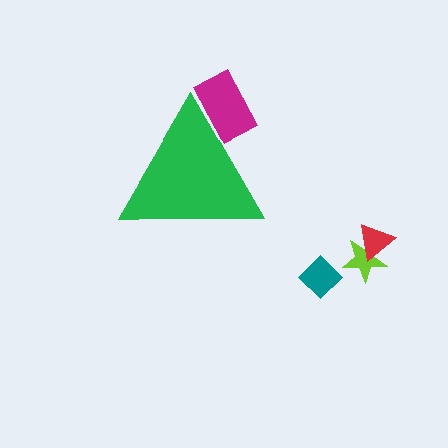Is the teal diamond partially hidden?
No, the teal diamond is fully visible.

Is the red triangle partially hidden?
No, the red triangle is fully visible.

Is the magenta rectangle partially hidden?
Yes, the magenta rectangle is partially hidden behind the green triangle.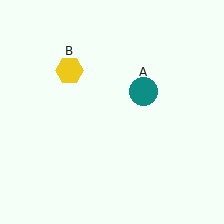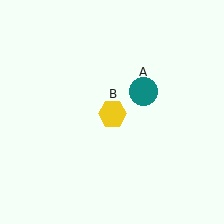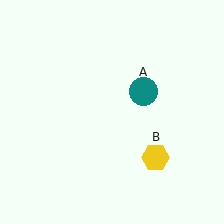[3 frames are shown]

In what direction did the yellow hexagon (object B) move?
The yellow hexagon (object B) moved down and to the right.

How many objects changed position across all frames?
1 object changed position: yellow hexagon (object B).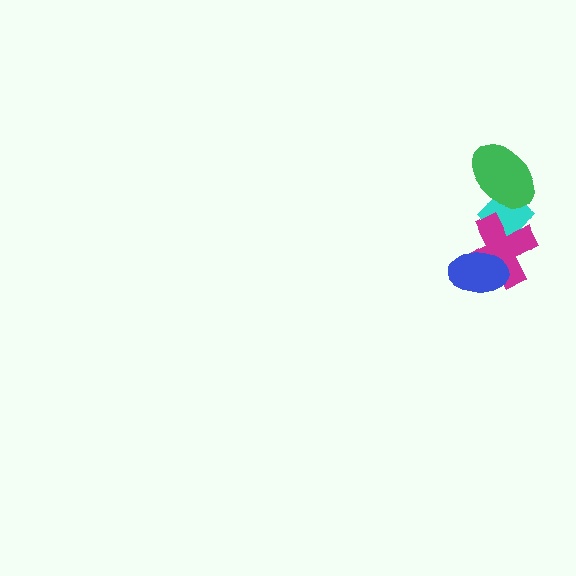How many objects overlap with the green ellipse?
1 object overlaps with the green ellipse.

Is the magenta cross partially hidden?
Yes, it is partially covered by another shape.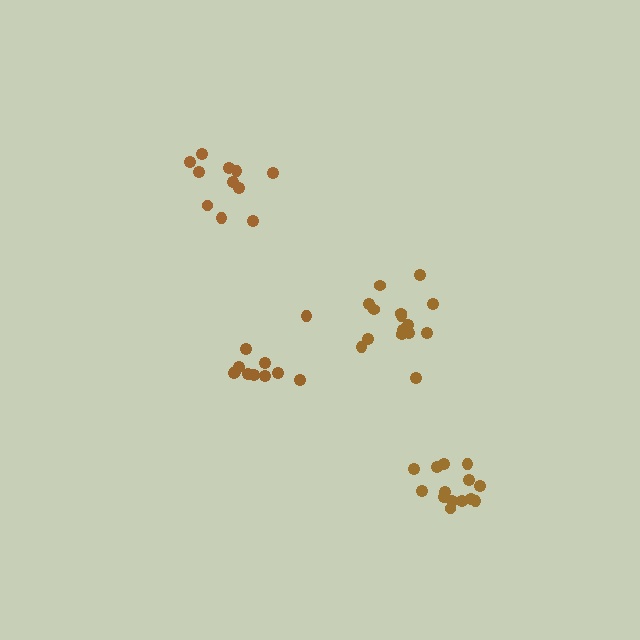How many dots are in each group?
Group 1: 15 dots, Group 2: 11 dots, Group 3: 14 dots, Group 4: 11 dots (51 total).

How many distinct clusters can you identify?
There are 4 distinct clusters.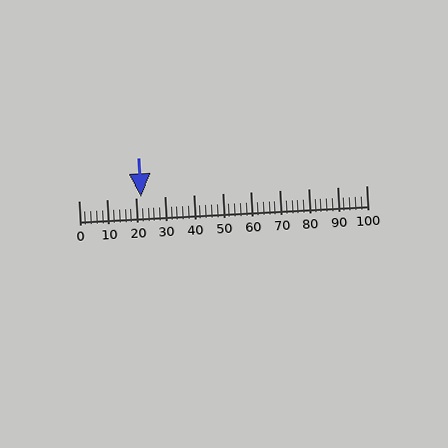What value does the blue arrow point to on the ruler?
The blue arrow points to approximately 22.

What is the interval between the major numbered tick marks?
The major tick marks are spaced 10 units apart.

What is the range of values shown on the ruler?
The ruler shows values from 0 to 100.